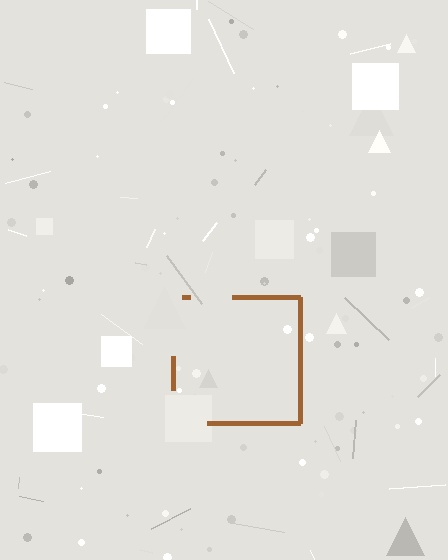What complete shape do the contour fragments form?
The contour fragments form a square.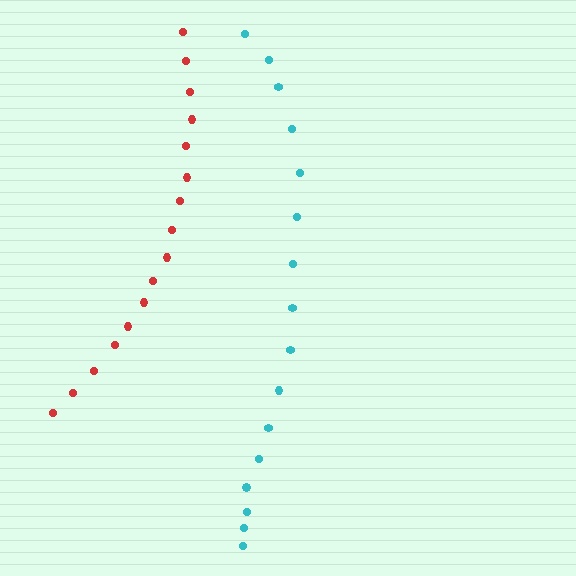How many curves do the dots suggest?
There are 2 distinct paths.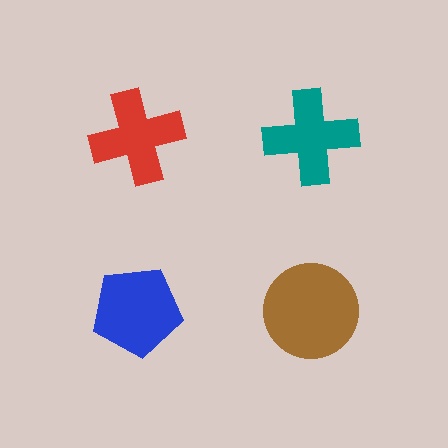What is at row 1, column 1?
A red cross.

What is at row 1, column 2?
A teal cross.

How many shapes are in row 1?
2 shapes.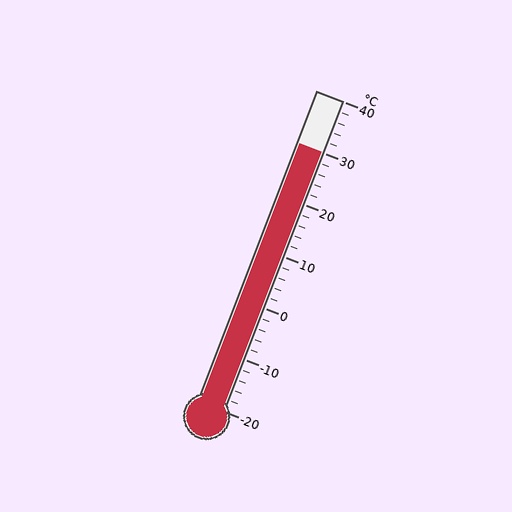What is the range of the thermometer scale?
The thermometer scale ranges from -20°C to 40°C.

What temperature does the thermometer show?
The thermometer shows approximately 30°C.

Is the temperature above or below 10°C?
The temperature is above 10°C.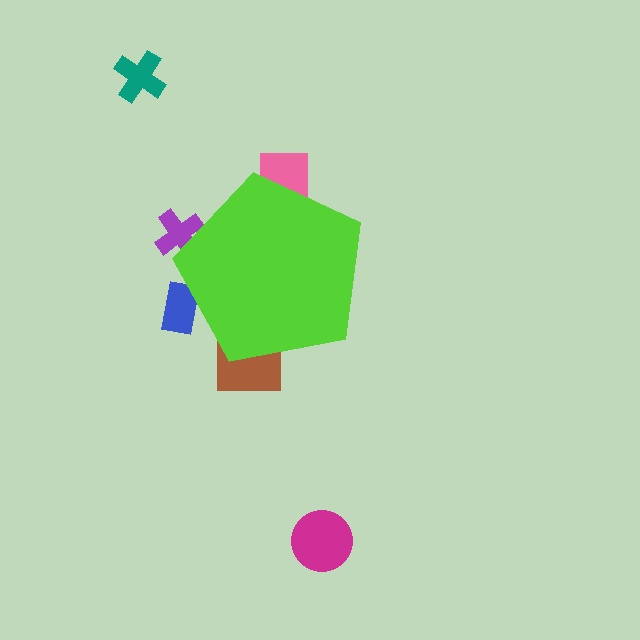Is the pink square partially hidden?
Yes, the pink square is partially hidden behind the lime pentagon.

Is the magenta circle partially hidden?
No, the magenta circle is fully visible.